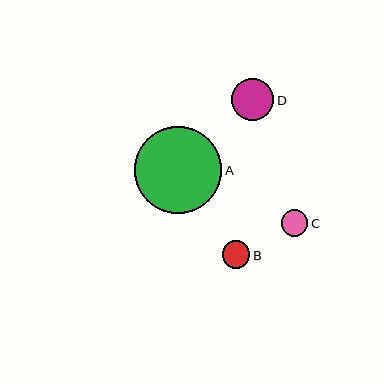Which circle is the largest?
Circle A is the largest with a size of approximately 87 pixels.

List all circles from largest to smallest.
From largest to smallest: A, D, B, C.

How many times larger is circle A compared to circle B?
Circle A is approximately 3.2 times the size of circle B.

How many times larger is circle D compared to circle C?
Circle D is approximately 1.6 times the size of circle C.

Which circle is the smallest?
Circle C is the smallest with a size of approximately 26 pixels.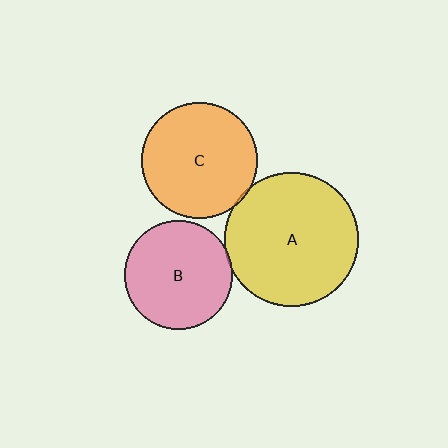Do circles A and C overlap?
Yes.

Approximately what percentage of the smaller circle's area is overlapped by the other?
Approximately 5%.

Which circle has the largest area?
Circle A (yellow).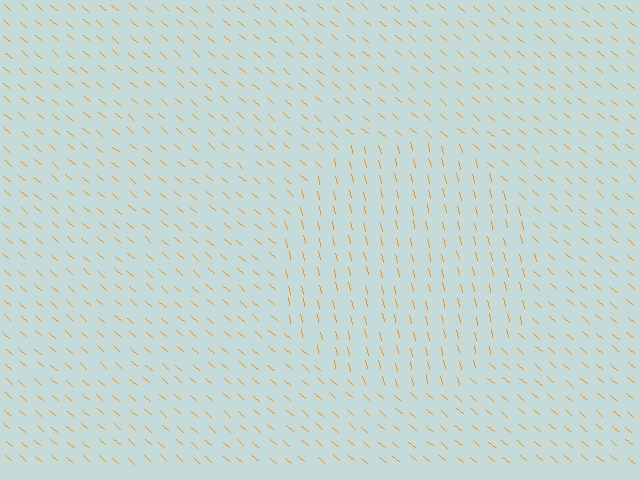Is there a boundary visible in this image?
Yes, there is a texture boundary formed by a change in line orientation.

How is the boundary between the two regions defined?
The boundary is defined purely by a change in line orientation (approximately 36 degrees difference). All lines are the same color and thickness.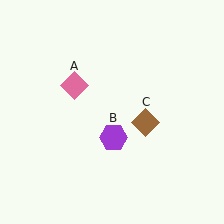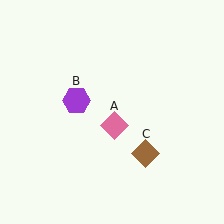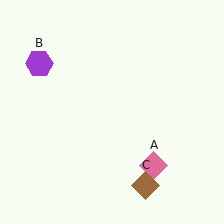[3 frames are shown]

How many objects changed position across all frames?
3 objects changed position: pink diamond (object A), purple hexagon (object B), brown diamond (object C).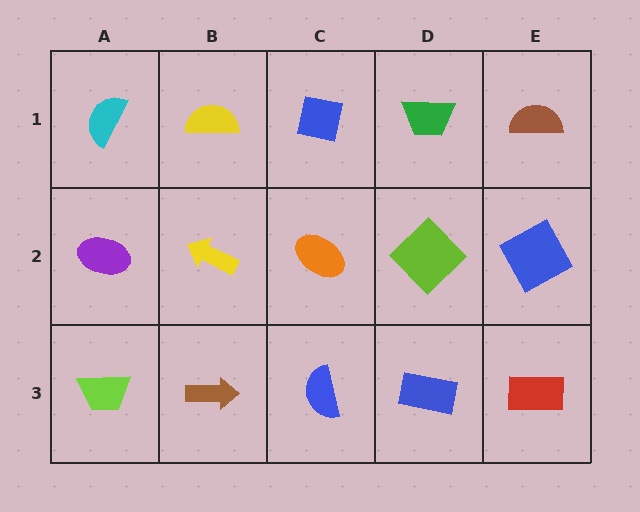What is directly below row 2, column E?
A red rectangle.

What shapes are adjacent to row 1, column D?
A lime diamond (row 2, column D), a blue square (row 1, column C), a brown semicircle (row 1, column E).